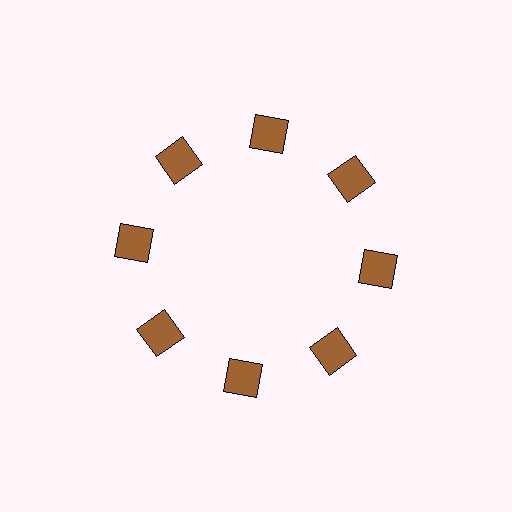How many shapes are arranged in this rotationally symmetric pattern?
There are 8 shapes, arranged in 8 groups of 1.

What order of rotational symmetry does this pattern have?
This pattern has 8-fold rotational symmetry.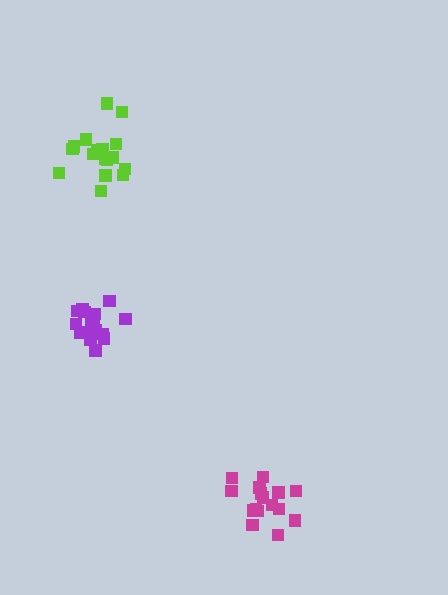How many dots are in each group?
Group 1: 17 dots, Group 2: 17 dots, Group 3: 17 dots (51 total).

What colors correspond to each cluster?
The clusters are colored: purple, magenta, lime.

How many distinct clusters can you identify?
There are 3 distinct clusters.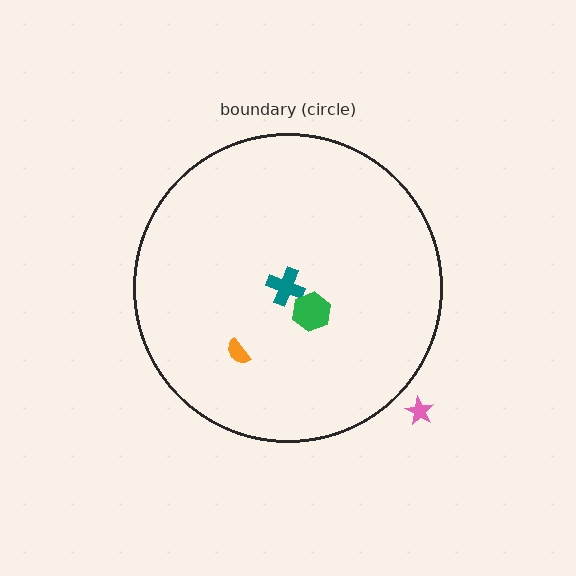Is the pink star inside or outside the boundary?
Outside.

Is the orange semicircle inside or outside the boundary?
Inside.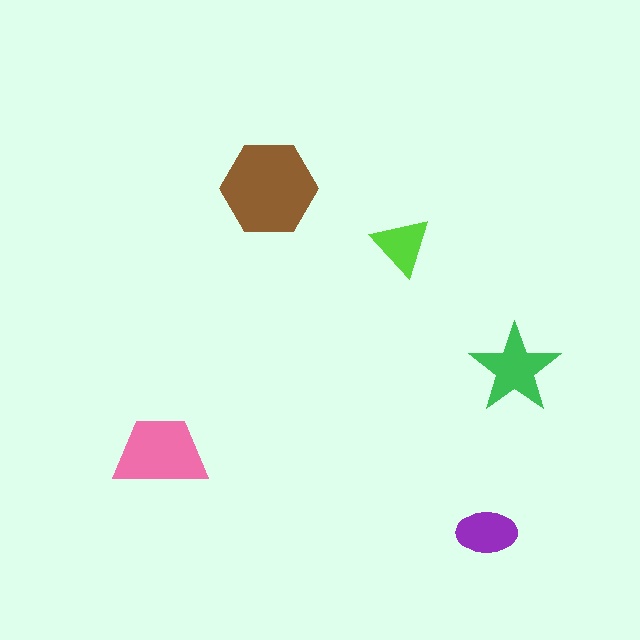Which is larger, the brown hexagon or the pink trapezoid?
The brown hexagon.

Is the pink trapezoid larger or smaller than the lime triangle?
Larger.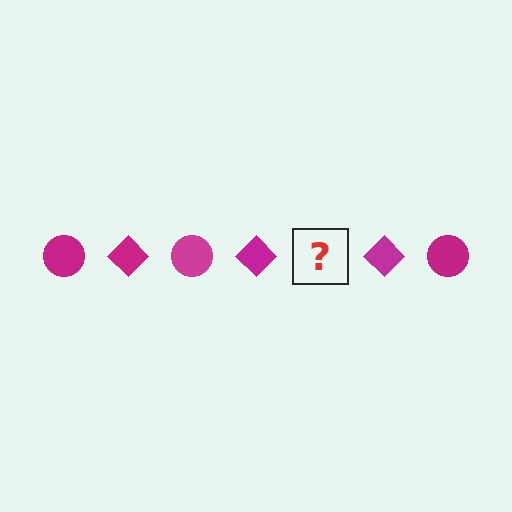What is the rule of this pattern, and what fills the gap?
The rule is that the pattern cycles through circle, diamond shapes in magenta. The gap should be filled with a magenta circle.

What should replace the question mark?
The question mark should be replaced with a magenta circle.